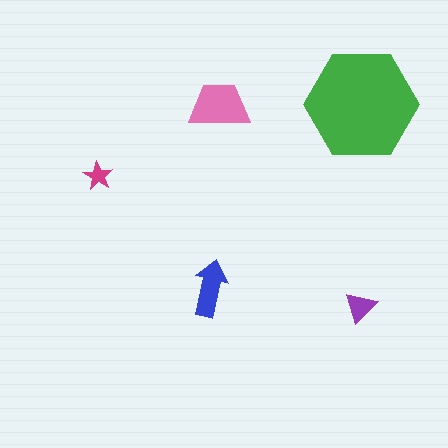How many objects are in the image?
There are 5 objects in the image.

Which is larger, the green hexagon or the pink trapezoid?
The green hexagon.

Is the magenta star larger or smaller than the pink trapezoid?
Smaller.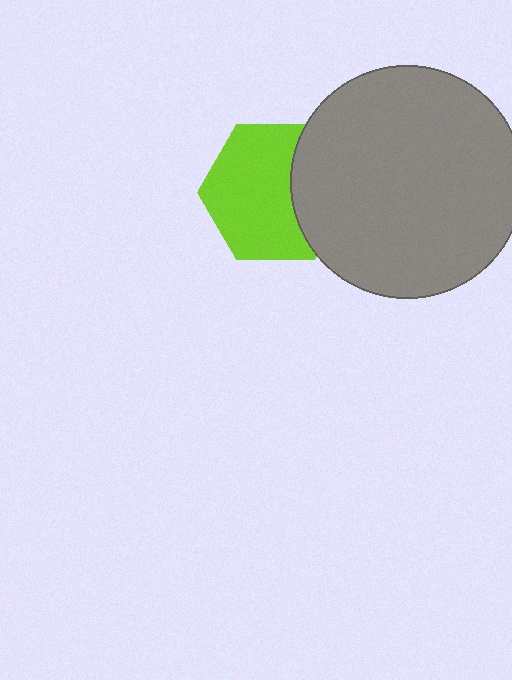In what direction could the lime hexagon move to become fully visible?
The lime hexagon could move left. That would shift it out from behind the gray circle entirely.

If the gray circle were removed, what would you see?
You would see the complete lime hexagon.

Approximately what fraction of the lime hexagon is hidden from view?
Roughly 31% of the lime hexagon is hidden behind the gray circle.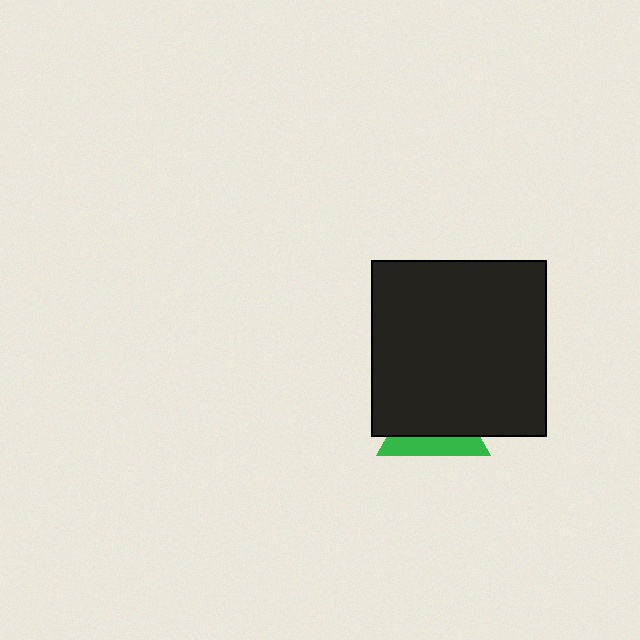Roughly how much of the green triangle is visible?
A small part of it is visible (roughly 33%).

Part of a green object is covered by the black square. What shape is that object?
It is a triangle.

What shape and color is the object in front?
The object in front is a black square.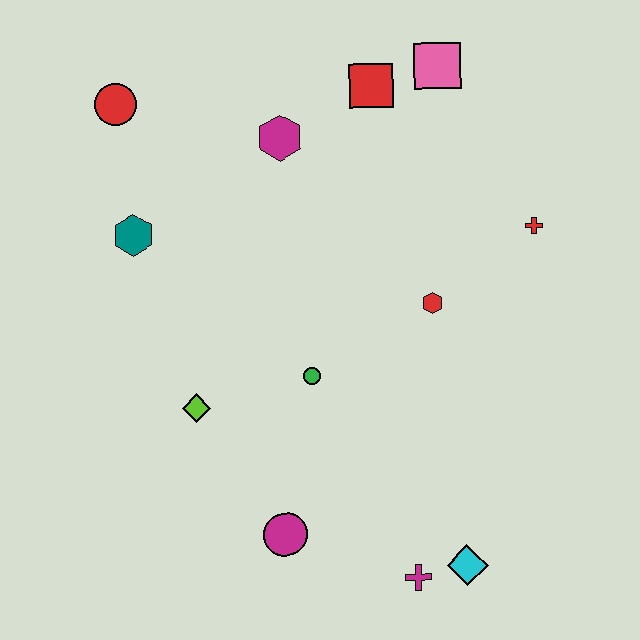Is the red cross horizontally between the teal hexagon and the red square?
No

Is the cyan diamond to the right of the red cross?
No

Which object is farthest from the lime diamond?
The pink square is farthest from the lime diamond.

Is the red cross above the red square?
No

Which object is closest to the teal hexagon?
The red circle is closest to the teal hexagon.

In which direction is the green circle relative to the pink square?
The green circle is below the pink square.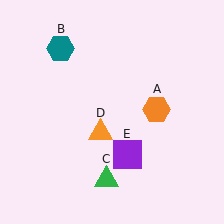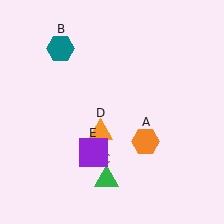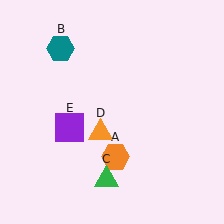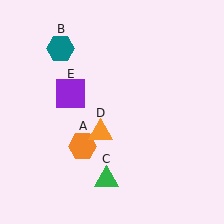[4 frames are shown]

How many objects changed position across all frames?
2 objects changed position: orange hexagon (object A), purple square (object E).